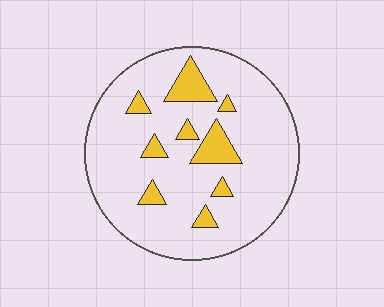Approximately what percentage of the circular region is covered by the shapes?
Approximately 15%.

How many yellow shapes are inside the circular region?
9.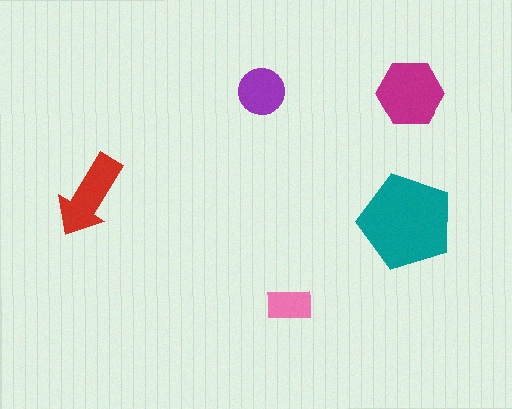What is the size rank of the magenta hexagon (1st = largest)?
2nd.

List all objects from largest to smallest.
The teal pentagon, the magenta hexagon, the red arrow, the purple circle, the pink rectangle.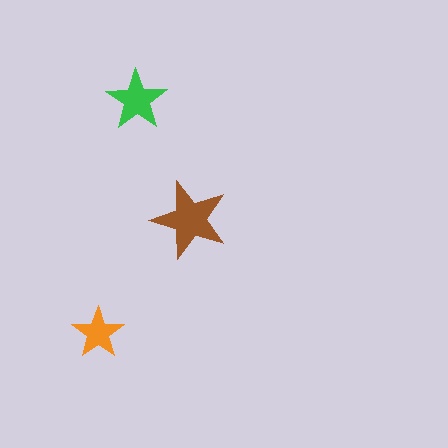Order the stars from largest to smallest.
the brown one, the green one, the orange one.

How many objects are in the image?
There are 3 objects in the image.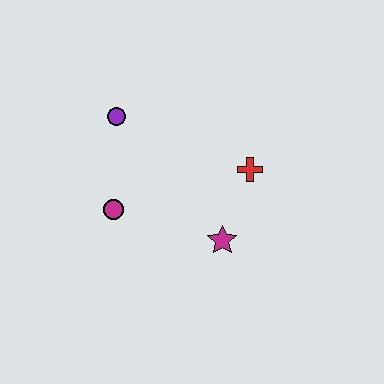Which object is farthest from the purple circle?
The magenta star is farthest from the purple circle.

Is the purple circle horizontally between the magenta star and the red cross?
No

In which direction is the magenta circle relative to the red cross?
The magenta circle is to the left of the red cross.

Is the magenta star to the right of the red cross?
No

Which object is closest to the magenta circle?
The purple circle is closest to the magenta circle.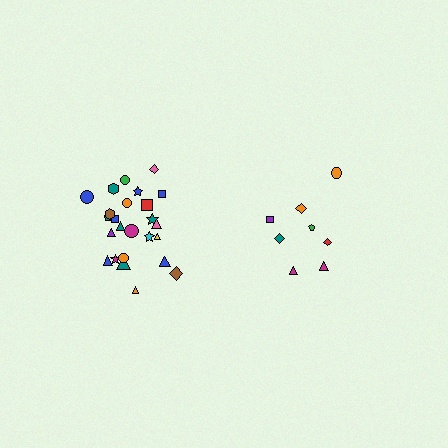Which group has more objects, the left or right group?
The left group.